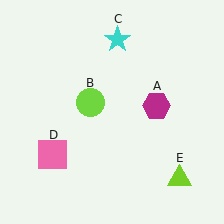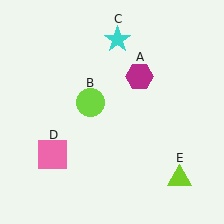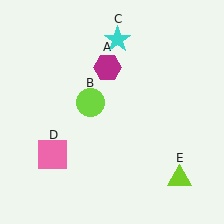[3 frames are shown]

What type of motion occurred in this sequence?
The magenta hexagon (object A) rotated counterclockwise around the center of the scene.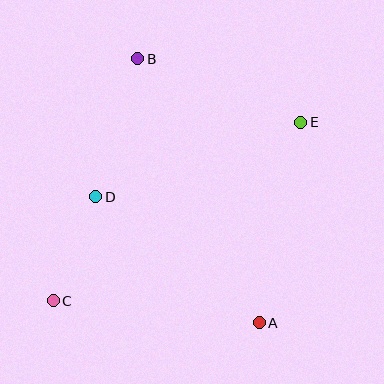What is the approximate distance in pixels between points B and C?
The distance between B and C is approximately 256 pixels.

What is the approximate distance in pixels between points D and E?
The distance between D and E is approximately 218 pixels.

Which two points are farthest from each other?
Points C and E are farthest from each other.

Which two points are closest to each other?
Points C and D are closest to each other.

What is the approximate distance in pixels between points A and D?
The distance between A and D is approximately 206 pixels.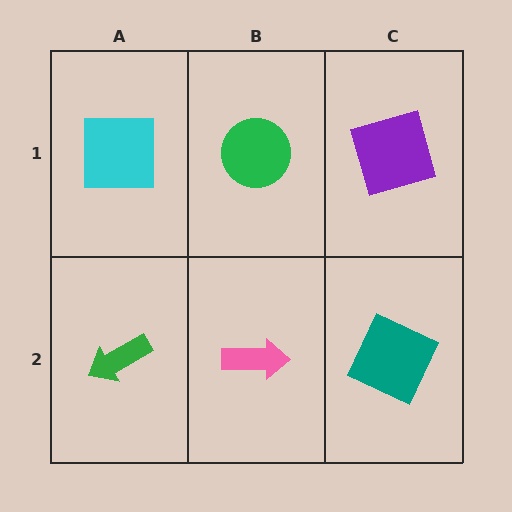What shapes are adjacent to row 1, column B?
A pink arrow (row 2, column B), a cyan square (row 1, column A), a purple square (row 1, column C).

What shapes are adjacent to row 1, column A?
A green arrow (row 2, column A), a green circle (row 1, column B).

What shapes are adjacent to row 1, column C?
A teal square (row 2, column C), a green circle (row 1, column B).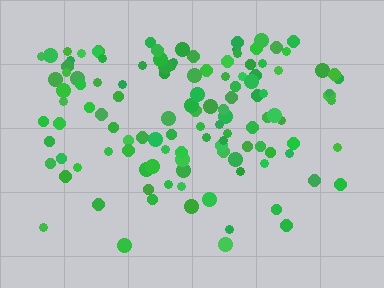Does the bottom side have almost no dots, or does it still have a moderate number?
Still a moderate number, just noticeably fewer than the top.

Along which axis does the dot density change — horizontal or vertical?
Vertical.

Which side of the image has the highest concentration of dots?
The top.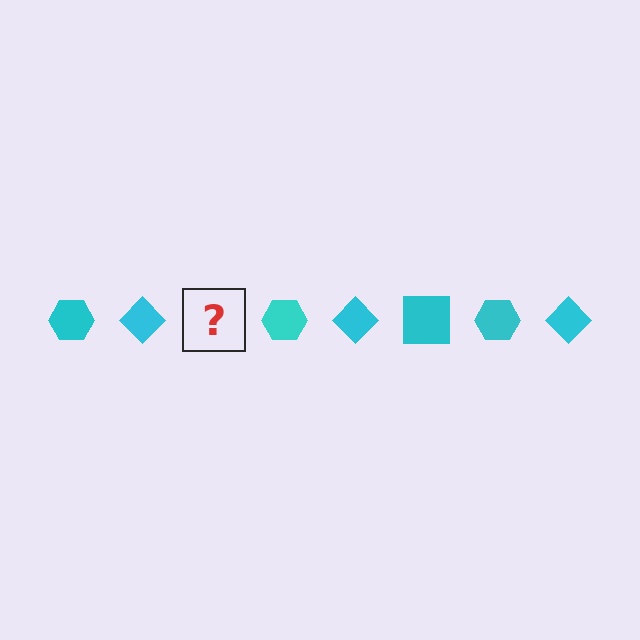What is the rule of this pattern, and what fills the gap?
The rule is that the pattern cycles through hexagon, diamond, square shapes in cyan. The gap should be filled with a cyan square.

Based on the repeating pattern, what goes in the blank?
The blank should be a cyan square.